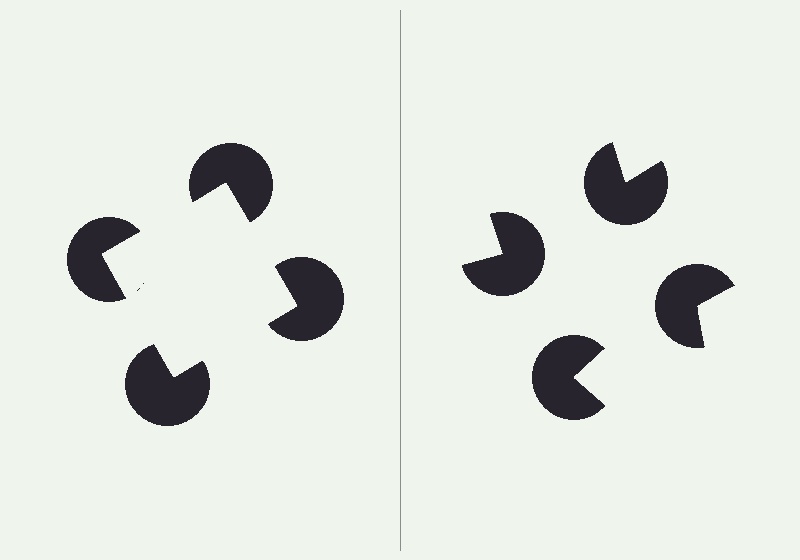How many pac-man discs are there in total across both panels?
8 — 4 on each side.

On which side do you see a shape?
An illusory square appears on the left side. On the right side the wedge cuts are rotated, so no coherent shape forms.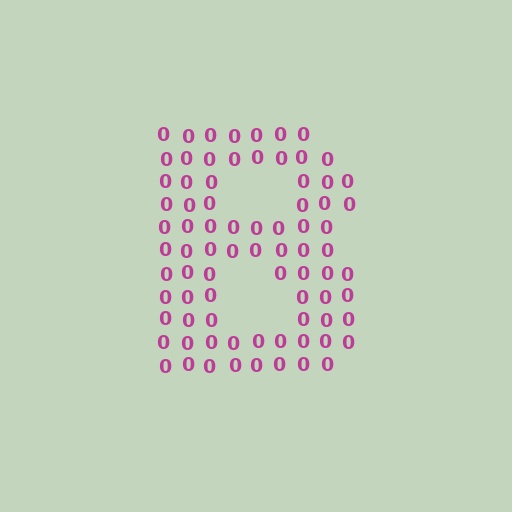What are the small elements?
The small elements are digit 0's.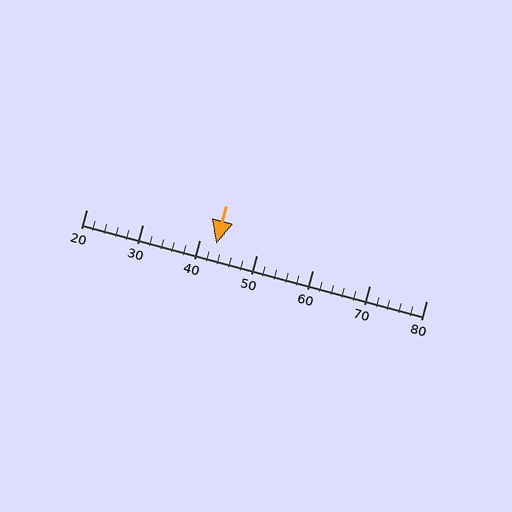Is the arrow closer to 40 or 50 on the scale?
The arrow is closer to 40.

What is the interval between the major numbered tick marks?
The major tick marks are spaced 10 units apart.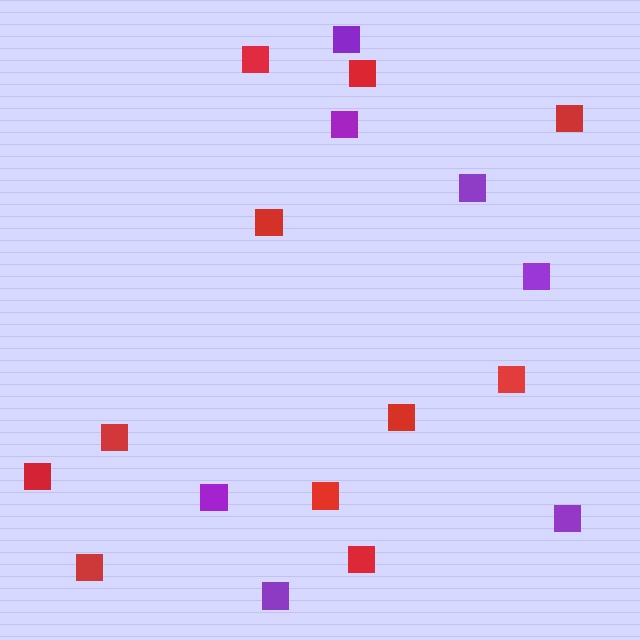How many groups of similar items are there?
There are 2 groups: one group of red squares (11) and one group of purple squares (7).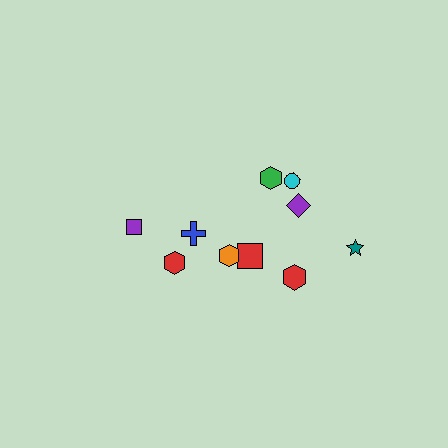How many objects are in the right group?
There are 8 objects.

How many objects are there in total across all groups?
There are 11 objects.